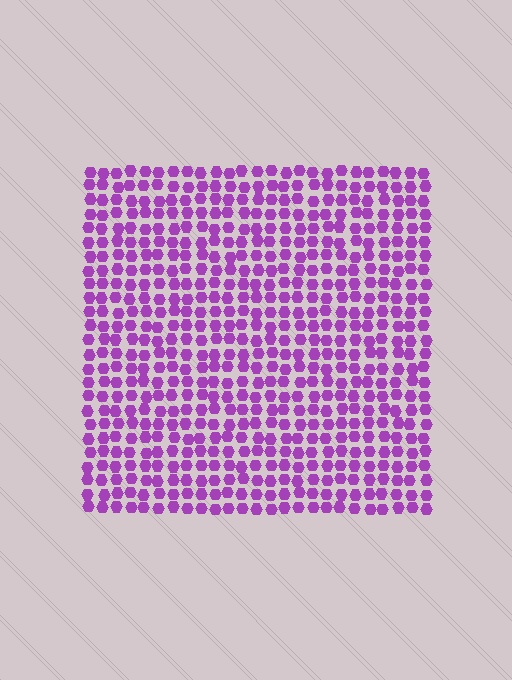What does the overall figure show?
The overall figure shows a square.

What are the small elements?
The small elements are hexagons.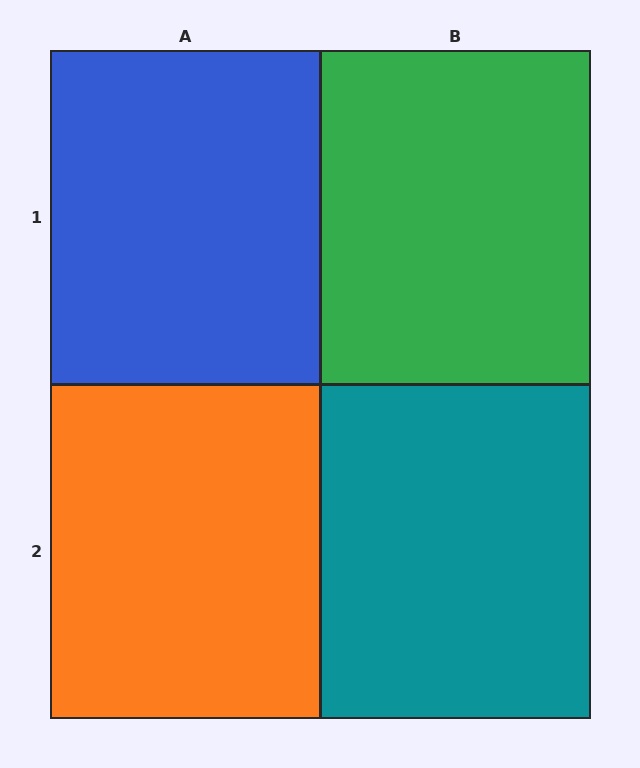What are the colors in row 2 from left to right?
Orange, teal.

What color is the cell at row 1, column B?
Green.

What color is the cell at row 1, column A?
Blue.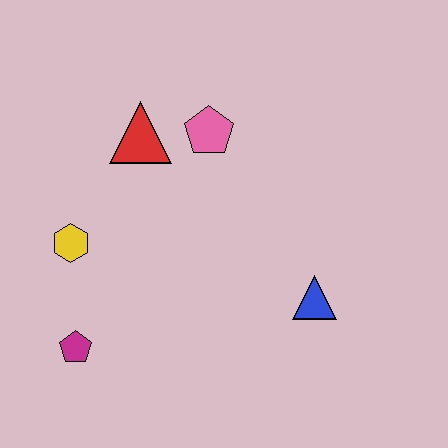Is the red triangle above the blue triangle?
Yes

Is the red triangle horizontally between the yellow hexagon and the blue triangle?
Yes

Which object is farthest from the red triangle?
The blue triangle is farthest from the red triangle.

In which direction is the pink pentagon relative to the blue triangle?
The pink pentagon is above the blue triangle.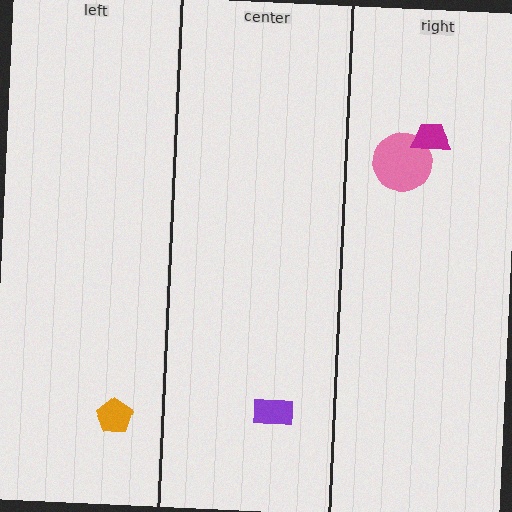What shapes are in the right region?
The pink circle, the magenta trapezoid.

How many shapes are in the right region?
2.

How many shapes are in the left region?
1.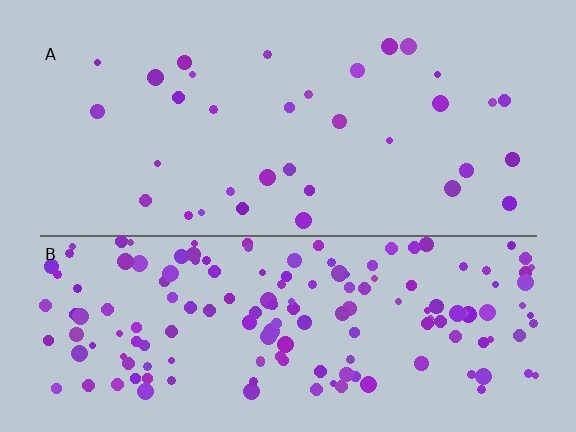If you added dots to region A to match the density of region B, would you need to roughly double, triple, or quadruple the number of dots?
Approximately quadruple.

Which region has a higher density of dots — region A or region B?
B (the bottom).